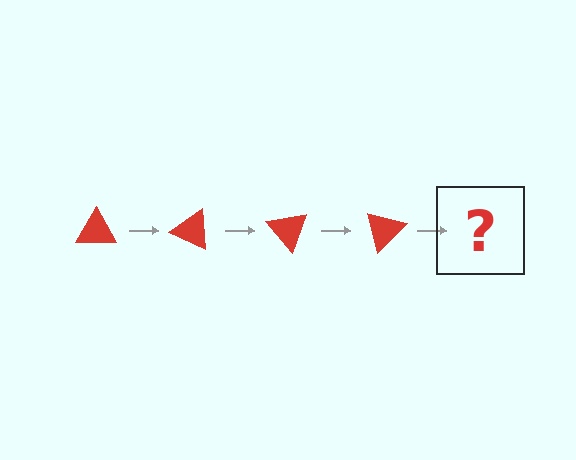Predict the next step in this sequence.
The next step is a red triangle rotated 100 degrees.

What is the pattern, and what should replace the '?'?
The pattern is that the triangle rotates 25 degrees each step. The '?' should be a red triangle rotated 100 degrees.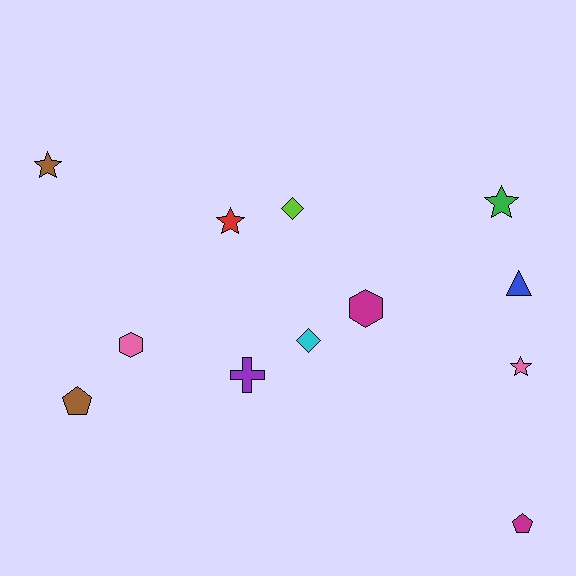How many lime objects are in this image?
There is 1 lime object.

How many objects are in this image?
There are 12 objects.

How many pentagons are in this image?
There are 2 pentagons.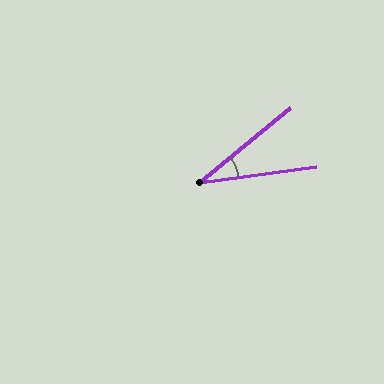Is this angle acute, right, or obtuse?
It is acute.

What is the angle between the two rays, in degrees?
Approximately 32 degrees.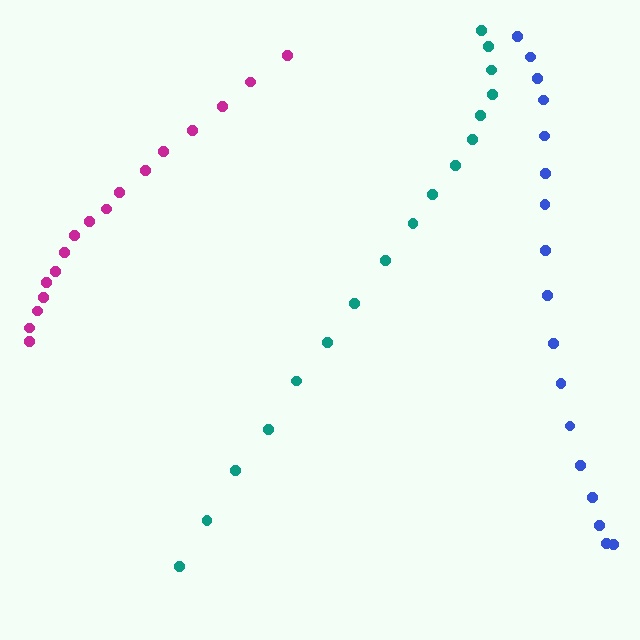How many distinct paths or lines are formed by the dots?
There are 3 distinct paths.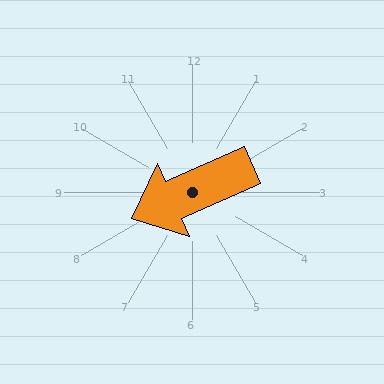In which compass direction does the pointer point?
Southwest.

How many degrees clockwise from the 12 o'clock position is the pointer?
Approximately 246 degrees.